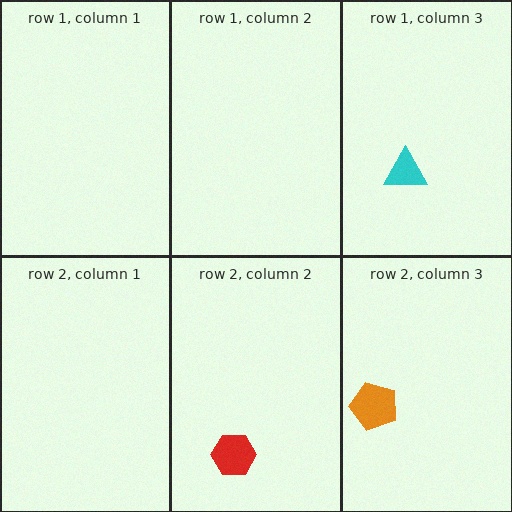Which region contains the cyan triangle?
The row 1, column 3 region.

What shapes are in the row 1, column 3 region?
The cyan triangle.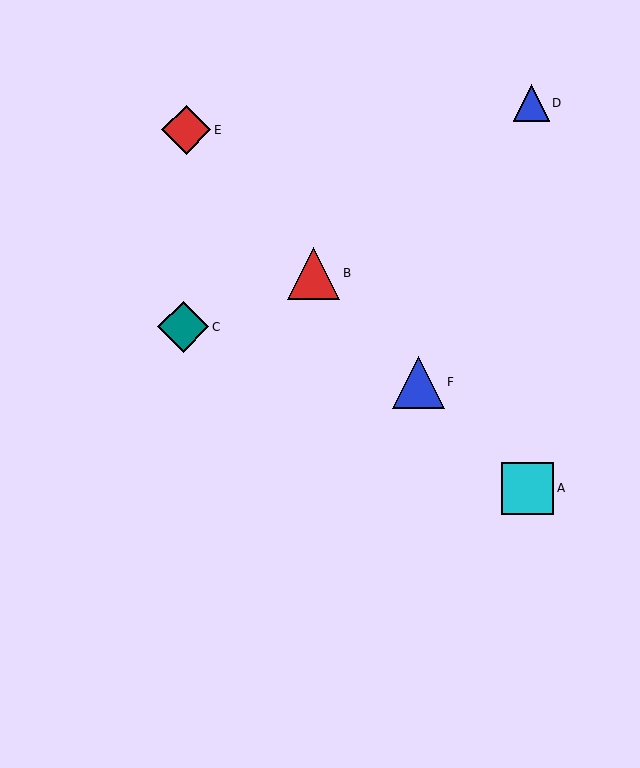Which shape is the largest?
The red triangle (labeled B) is the largest.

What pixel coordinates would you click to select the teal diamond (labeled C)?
Click at (183, 327) to select the teal diamond C.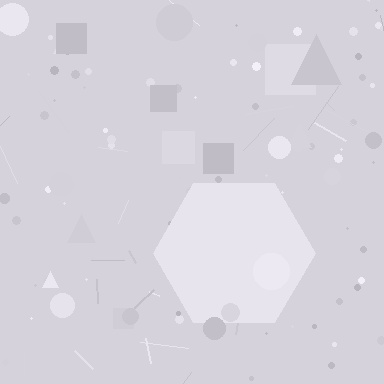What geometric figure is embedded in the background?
A hexagon is embedded in the background.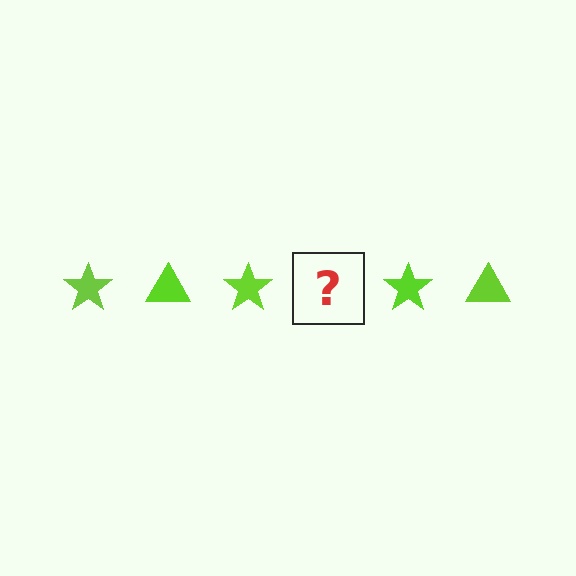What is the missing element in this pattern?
The missing element is a lime triangle.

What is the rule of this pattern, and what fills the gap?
The rule is that the pattern cycles through star, triangle shapes in lime. The gap should be filled with a lime triangle.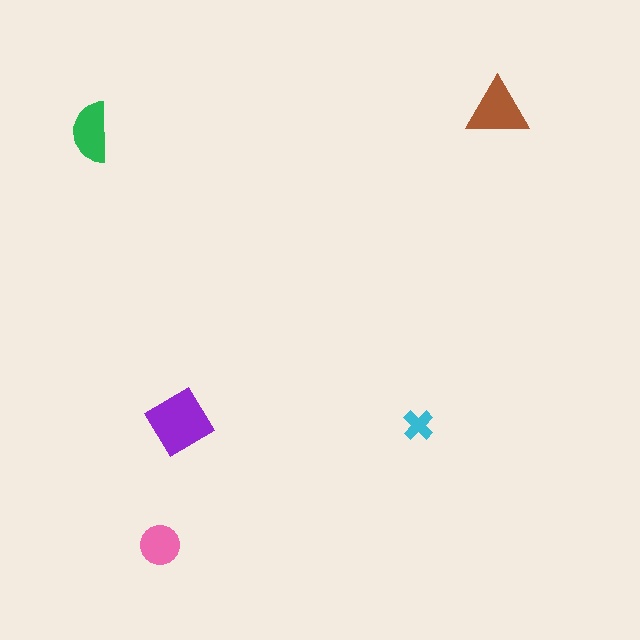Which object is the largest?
The purple diamond.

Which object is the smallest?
The cyan cross.